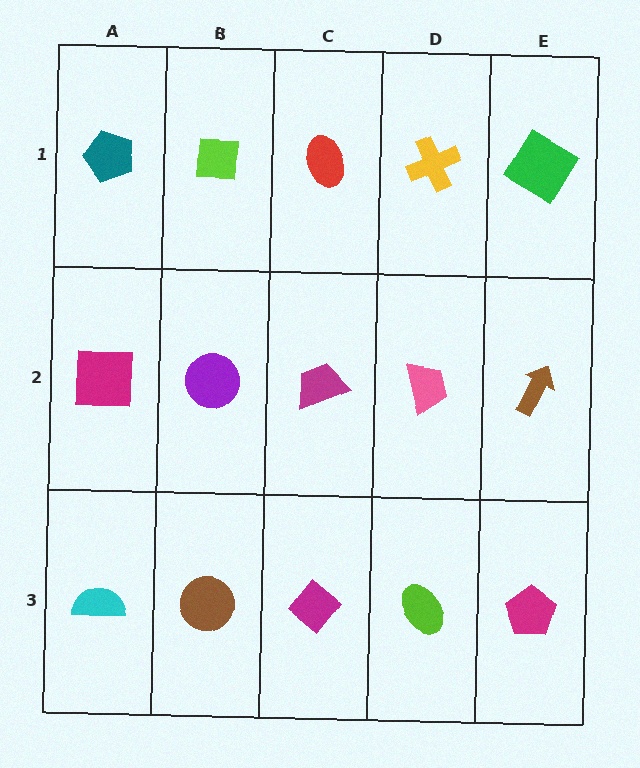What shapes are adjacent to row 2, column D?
A yellow cross (row 1, column D), a lime ellipse (row 3, column D), a magenta trapezoid (row 2, column C), a brown arrow (row 2, column E).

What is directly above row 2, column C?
A red ellipse.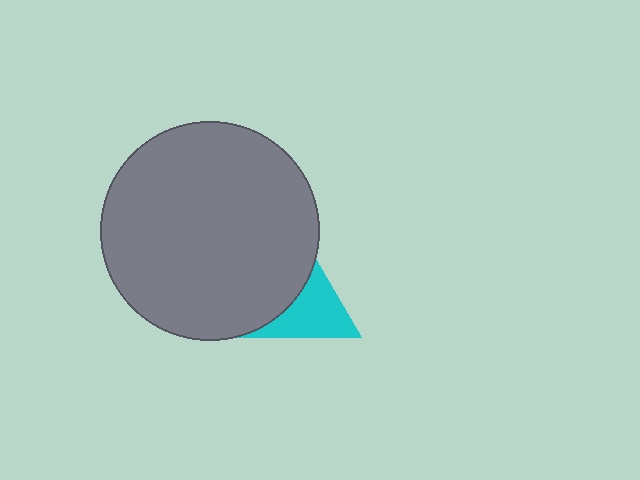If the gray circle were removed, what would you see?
You would see the complete cyan triangle.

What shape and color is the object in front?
The object in front is a gray circle.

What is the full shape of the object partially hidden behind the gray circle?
The partially hidden object is a cyan triangle.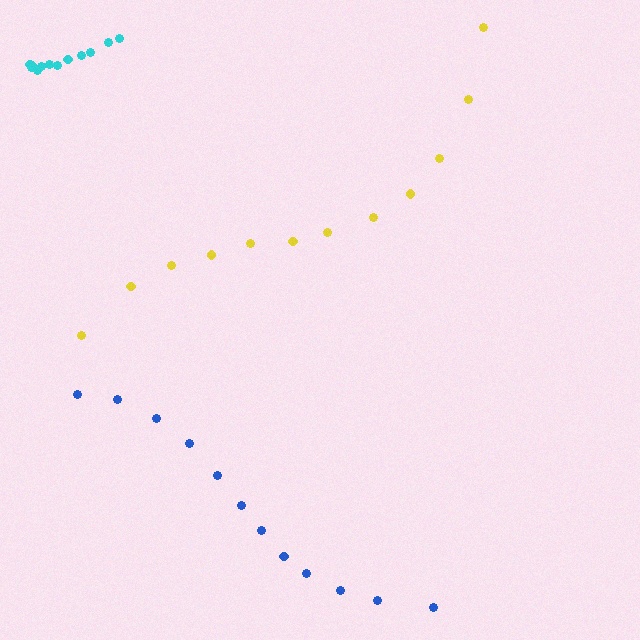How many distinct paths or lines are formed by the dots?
There are 3 distinct paths.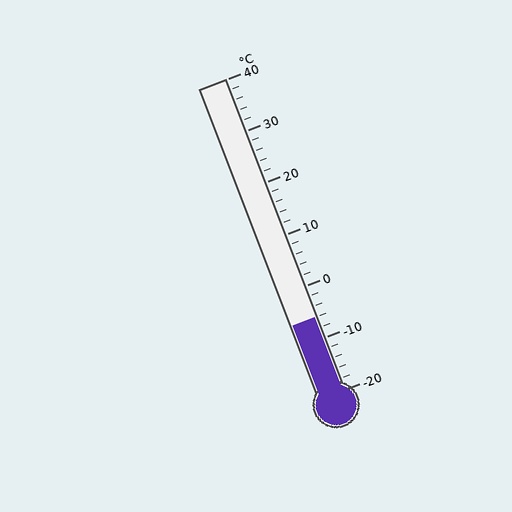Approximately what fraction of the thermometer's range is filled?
The thermometer is filled to approximately 25% of its range.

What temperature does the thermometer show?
The thermometer shows approximately -6°C.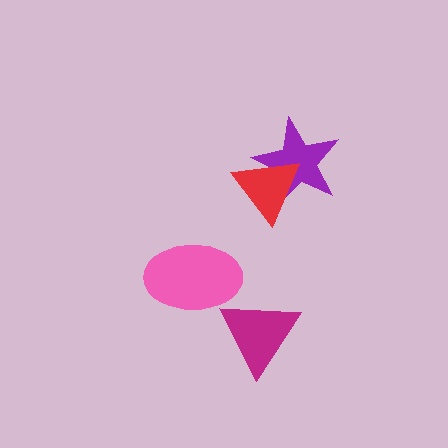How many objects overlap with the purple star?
1 object overlaps with the purple star.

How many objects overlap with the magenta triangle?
1 object overlaps with the magenta triangle.